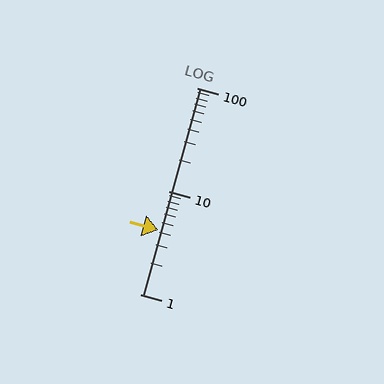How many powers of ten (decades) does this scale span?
The scale spans 2 decades, from 1 to 100.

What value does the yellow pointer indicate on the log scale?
The pointer indicates approximately 4.2.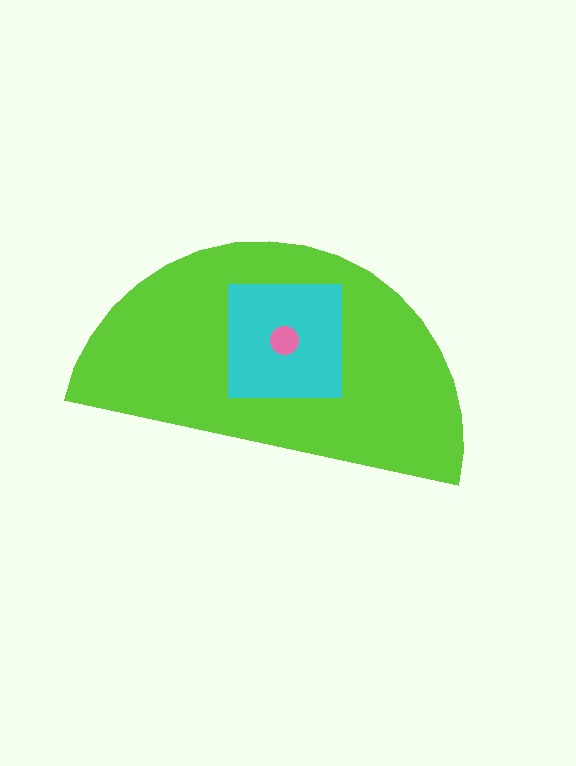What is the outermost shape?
The lime semicircle.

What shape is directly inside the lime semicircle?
The cyan square.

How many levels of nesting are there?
3.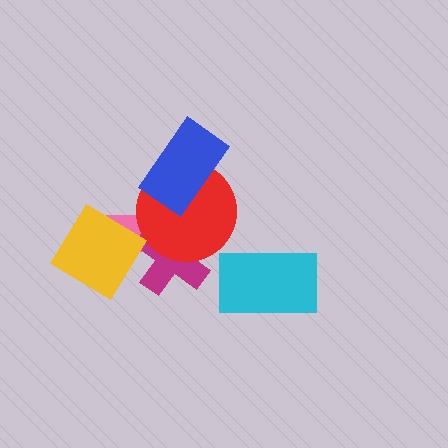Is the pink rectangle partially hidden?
Yes, it is partially covered by another shape.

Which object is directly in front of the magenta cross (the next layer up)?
The red circle is directly in front of the magenta cross.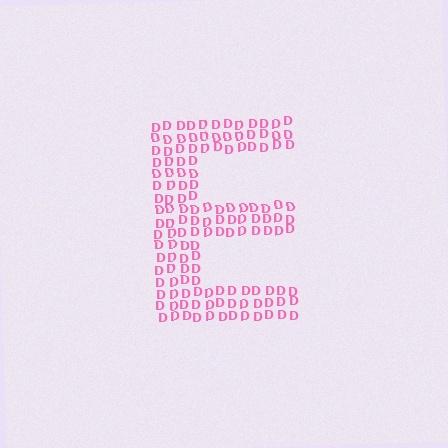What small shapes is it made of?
It is made of small letter D's.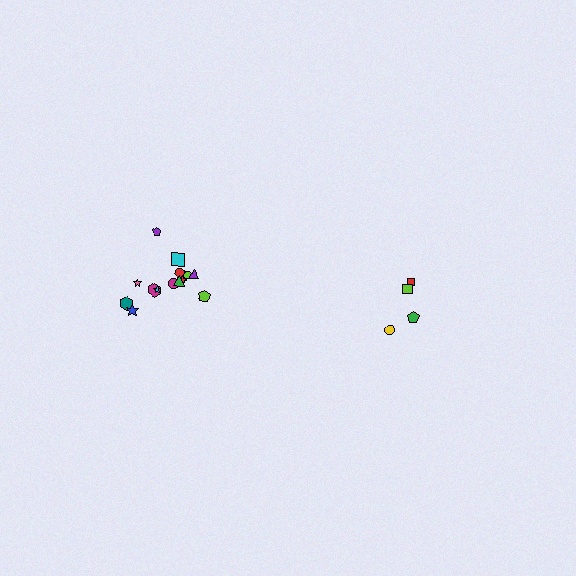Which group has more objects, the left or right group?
The left group.